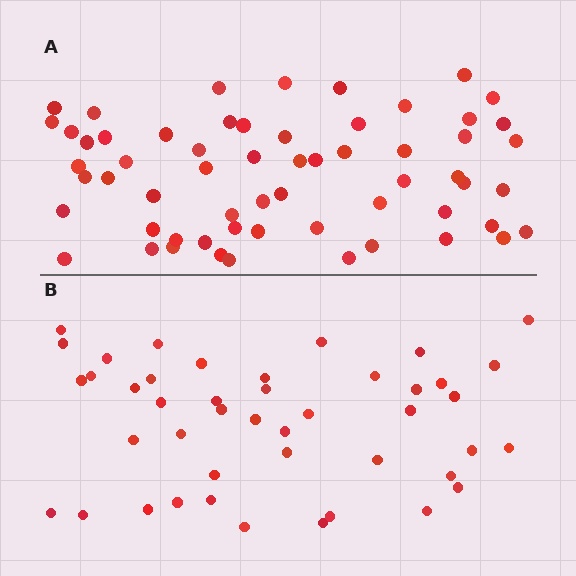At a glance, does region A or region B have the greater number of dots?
Region A (the top region) has more dots.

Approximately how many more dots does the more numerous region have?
Region A has approximately 15 more dots than region B.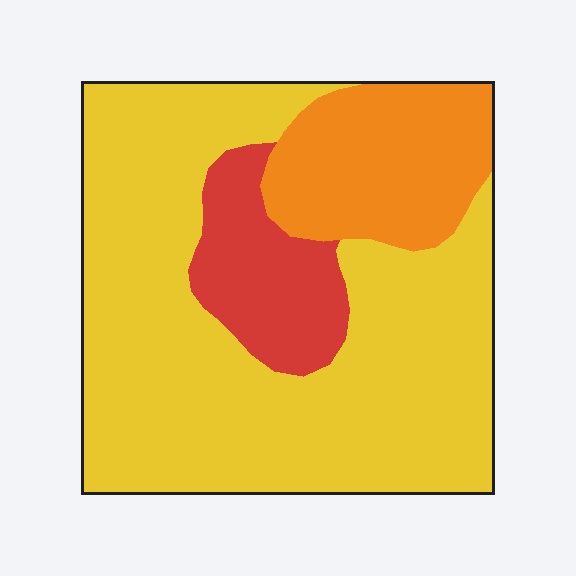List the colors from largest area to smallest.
From largest to smallest: yellow, orange, red.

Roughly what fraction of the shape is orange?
Orange covers roughly 20% of the shape.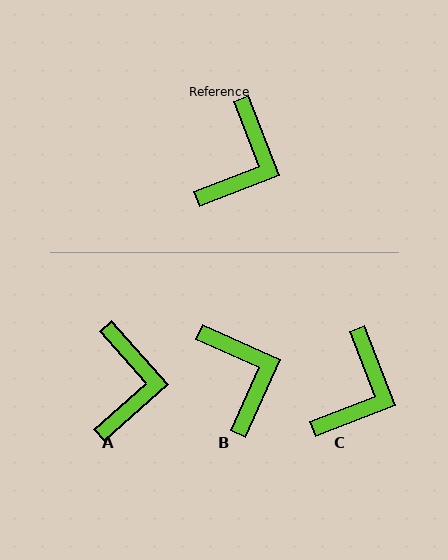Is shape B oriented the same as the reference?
No, it is off by about 45 degrees.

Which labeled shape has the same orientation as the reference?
C.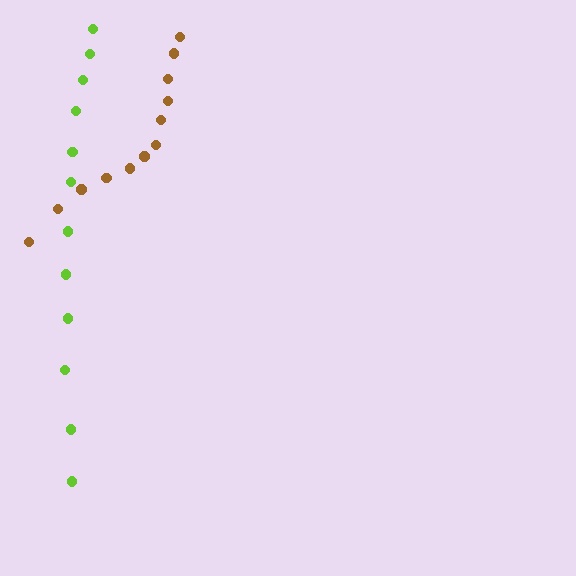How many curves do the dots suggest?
There are 2 distinct paths.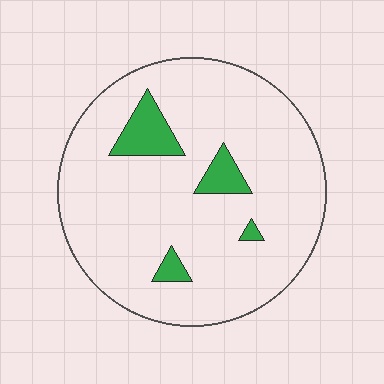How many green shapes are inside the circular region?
4.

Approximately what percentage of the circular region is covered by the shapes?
Approximately 10%.